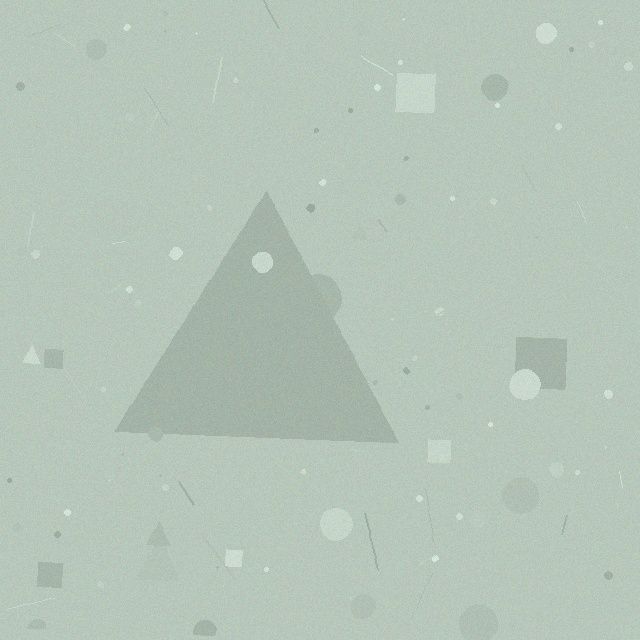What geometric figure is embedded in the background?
A triangle is embedded in the background.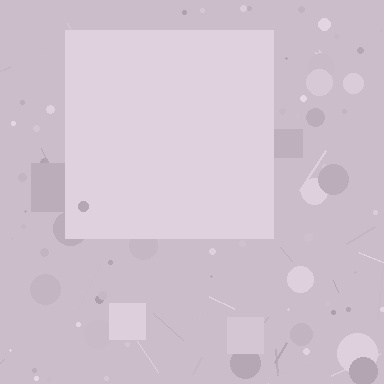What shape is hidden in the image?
A square is hidden in the image.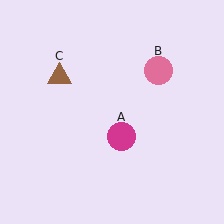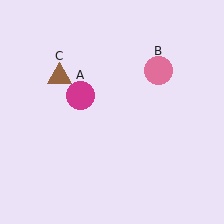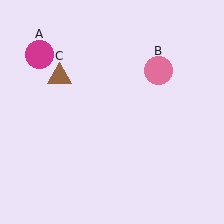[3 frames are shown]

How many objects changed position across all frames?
1 object changed position: magenta circle (object A).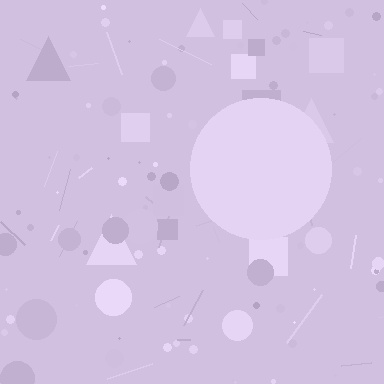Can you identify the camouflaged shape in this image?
The camouflaged shape is a circle.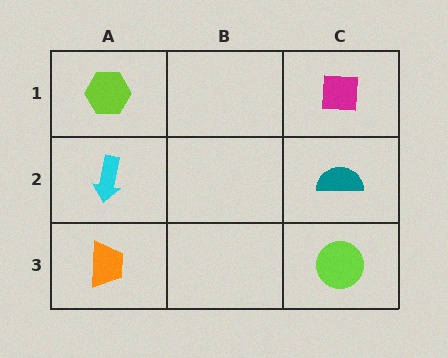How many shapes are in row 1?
2 shapes.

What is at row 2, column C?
A teal semicircle.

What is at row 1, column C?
A magenta square.